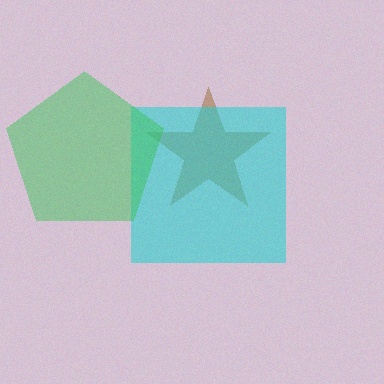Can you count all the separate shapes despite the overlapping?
Yes, there are 3 separate shapes.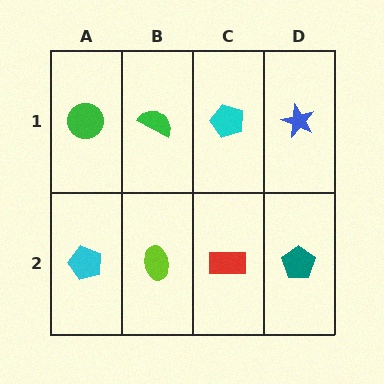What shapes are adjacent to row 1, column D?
A teal pentagon (row 2, column D), a cyan pentagon (row 1, column C).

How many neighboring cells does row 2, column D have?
2.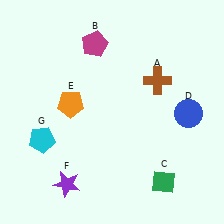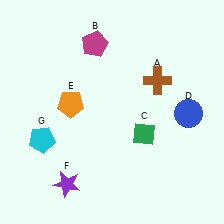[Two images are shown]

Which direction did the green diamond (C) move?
The green diamond (C) moved up.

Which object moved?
The green diamond (C) moved up.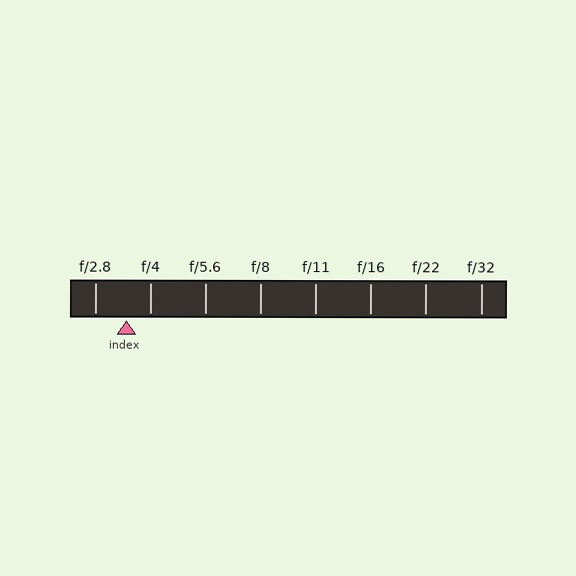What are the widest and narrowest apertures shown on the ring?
The widest aperture shown is f/2.8 and the narrowest is f/32.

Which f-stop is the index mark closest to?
The index mark is closest to f/4.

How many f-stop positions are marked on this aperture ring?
There are 8 f-stop positions marked.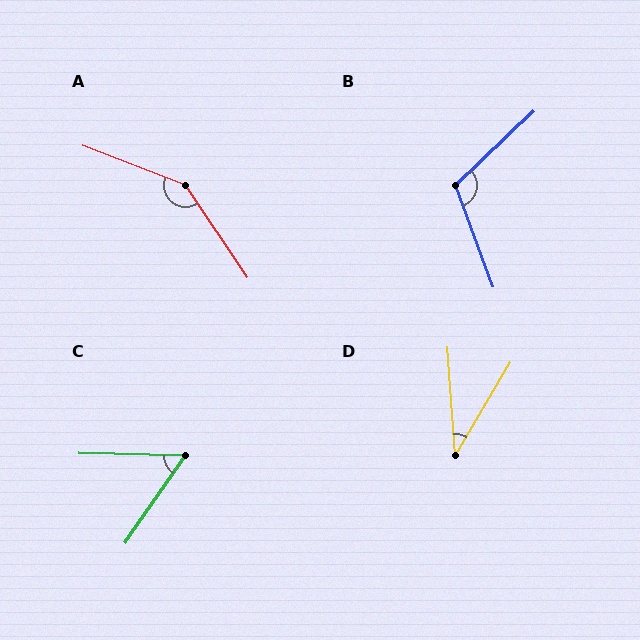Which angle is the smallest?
D, at approximately 35 degrees.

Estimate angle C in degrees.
Approximately 56 degrees.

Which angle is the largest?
A, at approximately 145 degrees.